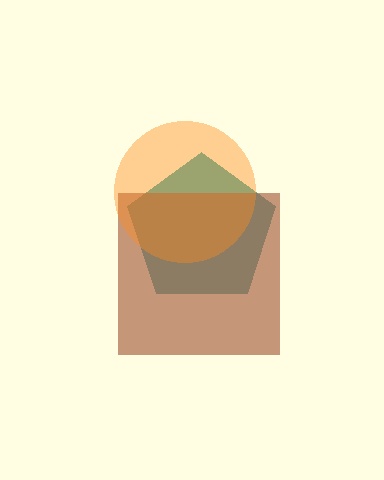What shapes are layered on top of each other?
The layered shapes are: a teal pentagon, a brown square, an orange circle.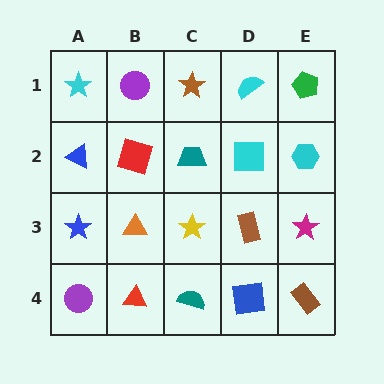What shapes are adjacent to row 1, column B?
A red square (row 2, column B), a cyan star (row 1, column A), a brown star (row 1, column C).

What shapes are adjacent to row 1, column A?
A blue triangle (row 2, column A), a purple circle (row 1, column B).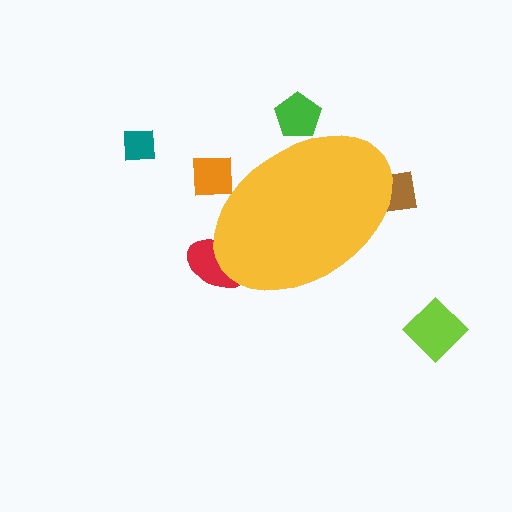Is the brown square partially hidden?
Yes, the brown square is partially hidden behind the yellow ellipse.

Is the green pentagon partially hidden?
Yes, the green pentagon is partially hidden behind the yellow ellipse.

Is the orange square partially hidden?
Yes, the orange square is partially hidden behind the yellow ellipse.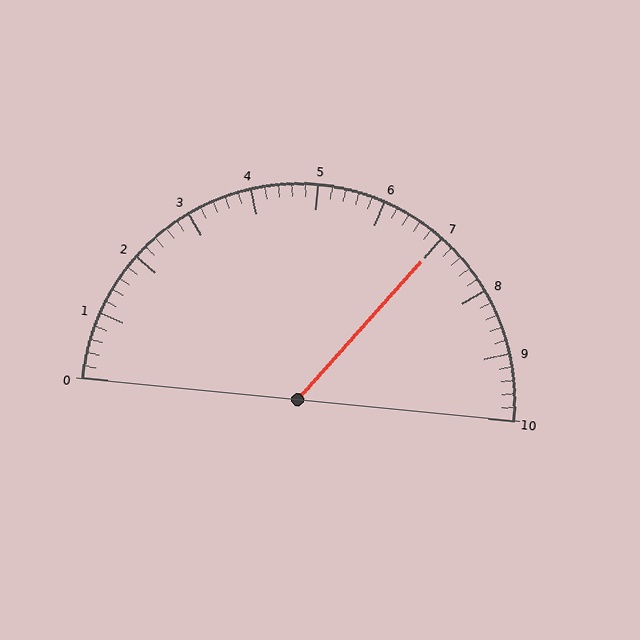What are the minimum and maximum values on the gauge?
The gauge ranges from 0 to 10.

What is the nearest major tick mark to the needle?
The nearest major tick mark is 7.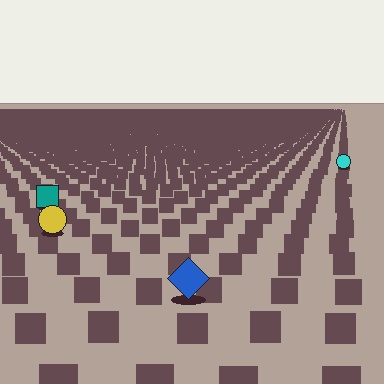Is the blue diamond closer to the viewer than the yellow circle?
Yes. The blue diamond is closer — you can tell from the texture gradient: the ground texture is coarser near it.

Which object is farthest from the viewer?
The cyan circle is farthest from the viewer. It appears smaller and the ground texture around it is denser.